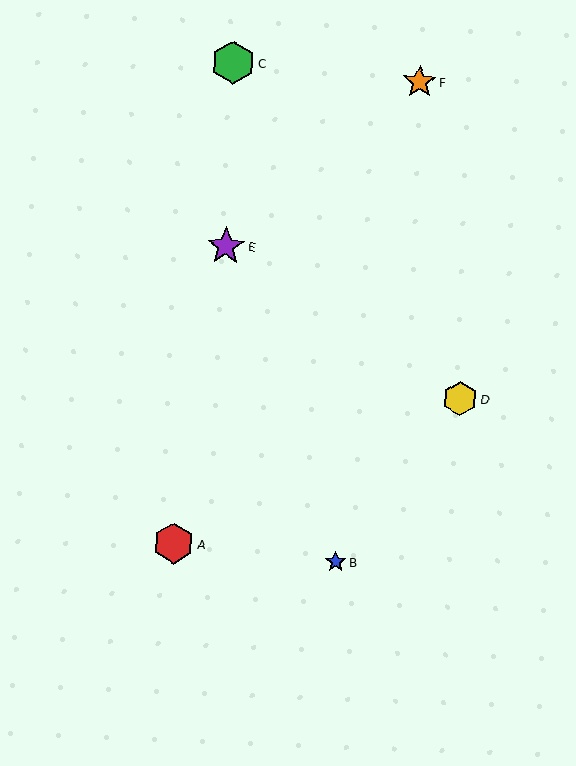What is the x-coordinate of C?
Object C is at x≈233.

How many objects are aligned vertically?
2 objects (C, E) are aligned vertically.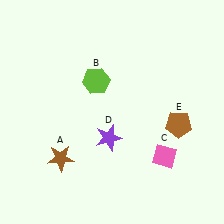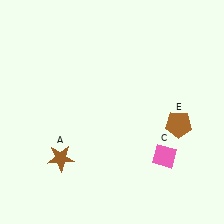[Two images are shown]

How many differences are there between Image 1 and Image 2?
There are 2 differences between the two images.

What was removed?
The purple star (D), the lime hexagon (B) were removed in Image 2.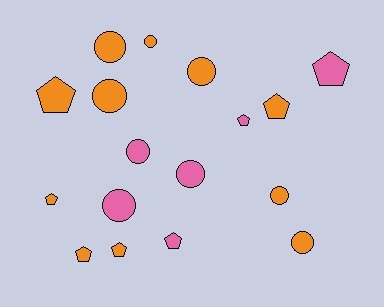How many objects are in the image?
There are 17 objects.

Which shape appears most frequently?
Circle, with 9 objects.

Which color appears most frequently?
Orange, with 11 objects.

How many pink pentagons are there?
There are 3 pink pentagons.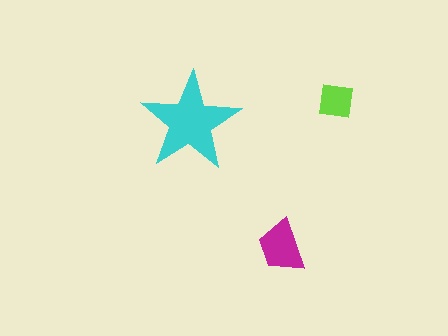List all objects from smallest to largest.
The lime square, the magenta trapezoid, the cyan star.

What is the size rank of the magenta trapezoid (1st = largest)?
2nd.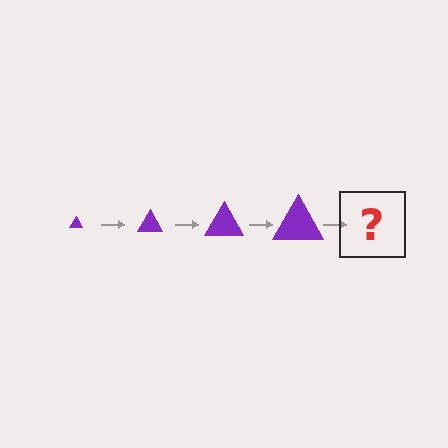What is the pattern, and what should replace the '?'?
The pattern is that the triangle gets progressively larger each step. The '?' should be a purple triangle, larger than the previous one.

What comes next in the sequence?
The next element should be a purple triangle, larger than the previous one.